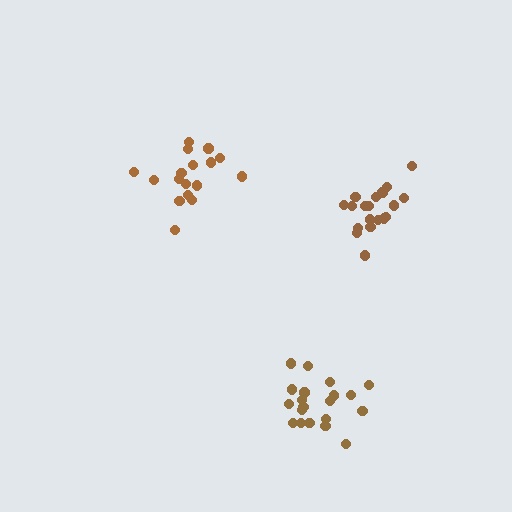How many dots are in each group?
Group 1: 19 dots, Group 2: 20 dots, Group 3: 17 dots (56 total).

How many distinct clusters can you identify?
There are 3 distinct clusters.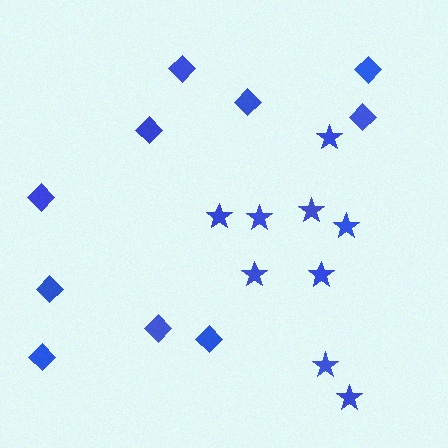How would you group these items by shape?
There are 2 groups: one group of diamonds (10) and one group of stars (9).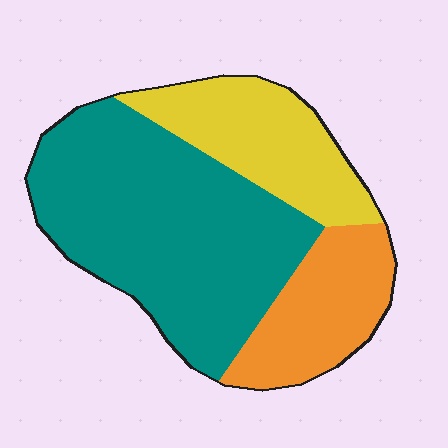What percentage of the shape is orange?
Orange takes up less than a quarter of the shape.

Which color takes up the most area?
Teal, at roughly 55%.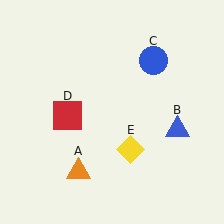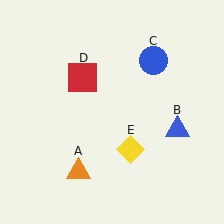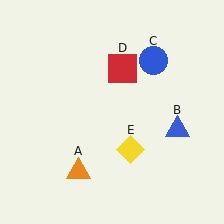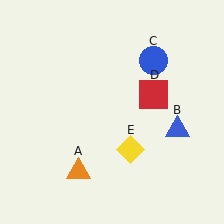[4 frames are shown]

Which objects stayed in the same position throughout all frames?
Orange triangle (object A) and blue triangle (object B) and blue circle (object C) and yellow diamond (object E) remained stationary.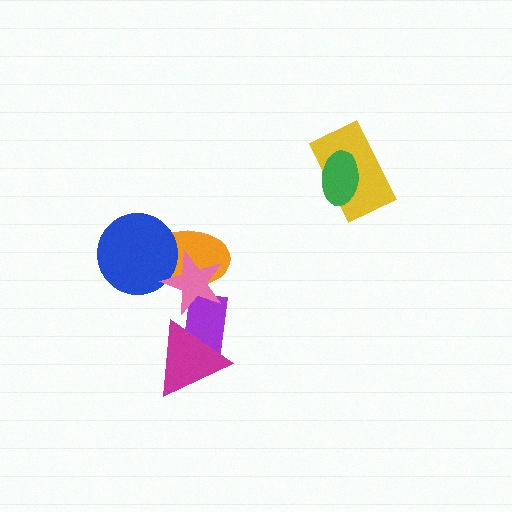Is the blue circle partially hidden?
Yes, it is partially covered by another shape.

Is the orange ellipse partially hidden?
Yes, it is partially covered by another shape.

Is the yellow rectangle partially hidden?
Yes, it is partially covered by another shape.